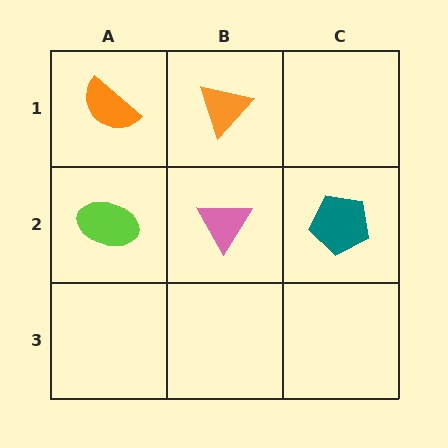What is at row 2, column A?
A lime ellipse.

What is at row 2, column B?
A pink triangle.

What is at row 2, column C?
A teal pentagon.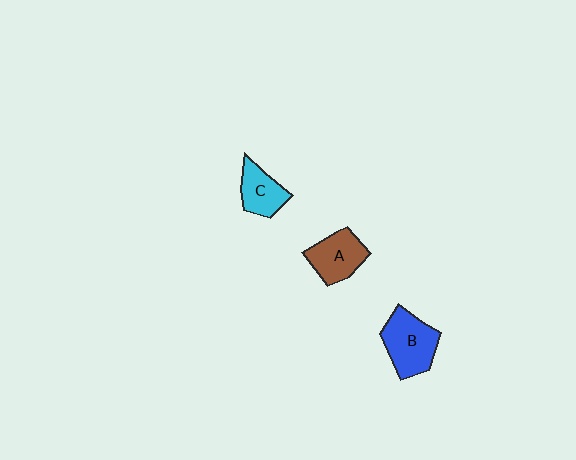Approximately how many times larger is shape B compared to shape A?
Approximately 1.2 times.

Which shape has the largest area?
Shape B (blue).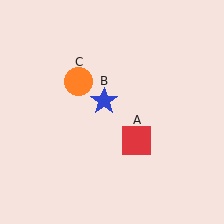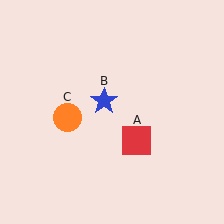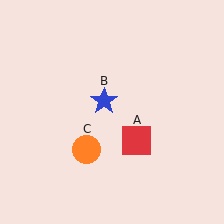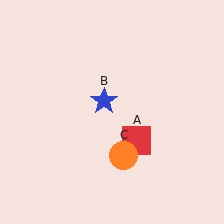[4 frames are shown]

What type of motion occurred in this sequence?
The orange circle (object C) rotated counterclockwise around the center of the scene.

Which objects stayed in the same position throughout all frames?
Red square (object A) and blue star (object B) remained stationary.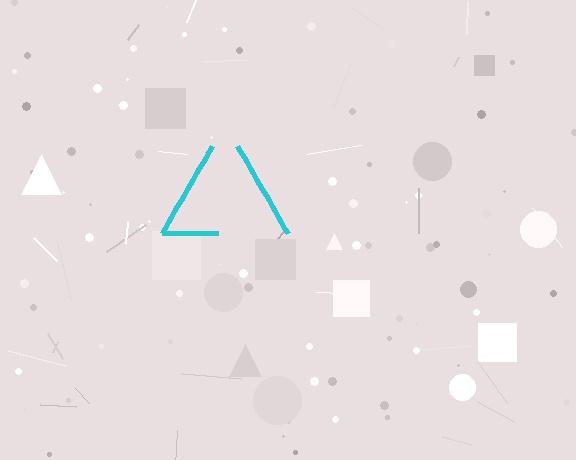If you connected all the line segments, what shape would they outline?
They would outline a triangle.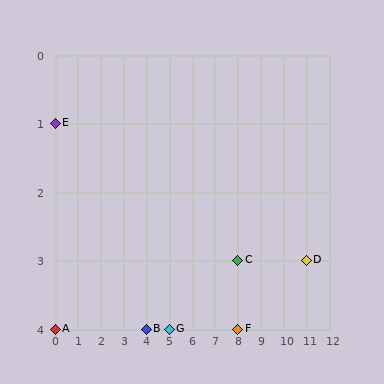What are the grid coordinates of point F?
Point F is at grid coordinates (8, 4).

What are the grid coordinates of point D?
Point D is at grid coordinates (11, 3).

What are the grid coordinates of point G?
Point G is at grid coordinates (5, 4).